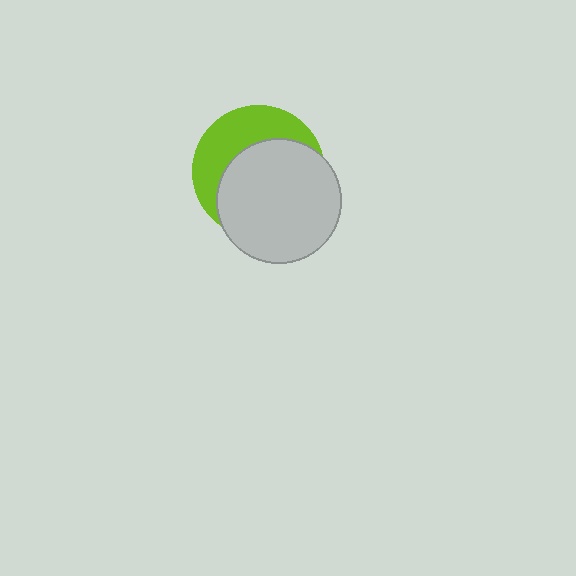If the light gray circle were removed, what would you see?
You would see the complete lime circle.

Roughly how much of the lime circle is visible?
A small part of it is visible (roughly 38%).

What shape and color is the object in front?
The object in front is a light gray circle.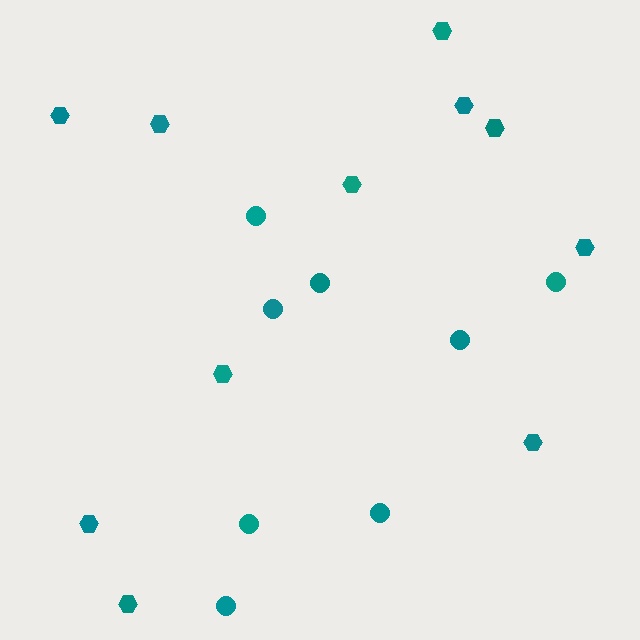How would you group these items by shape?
There are 2 groups: one group of hexagons (11) and one group of circles (8).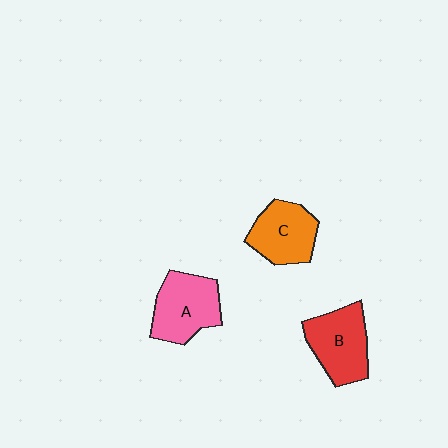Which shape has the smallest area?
Shape C (orange).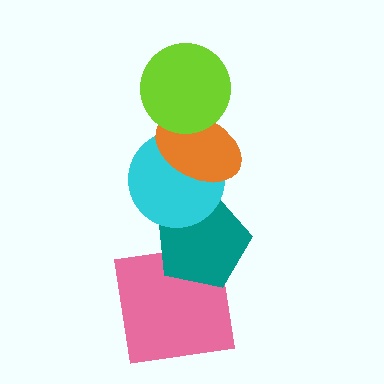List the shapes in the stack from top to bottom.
From top to bottom: the lime circle, the orange ellipse, the cyan circle, the teal pentagon, the pink square.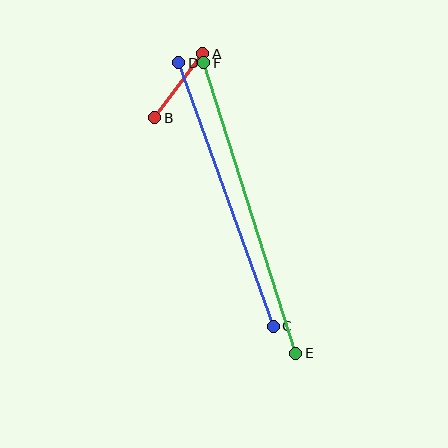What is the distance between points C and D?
The distance is approximately 280 pixels.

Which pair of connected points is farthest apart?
Points E and F are farthest apart.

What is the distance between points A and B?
The distance is approximately 80 pixels.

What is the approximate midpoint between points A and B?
The midpoint is at approximately (179, 86) pixels.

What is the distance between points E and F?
The distance is approximately 305 pixels.